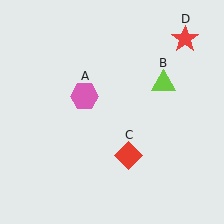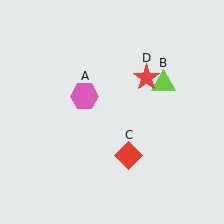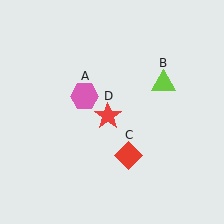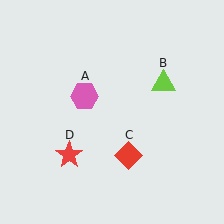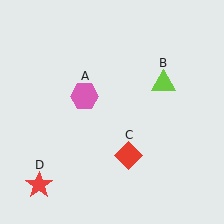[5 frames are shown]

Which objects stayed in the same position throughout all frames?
Pink hexagon (object A) and lime triangle (object B) and red diamond (object C) remained stationary.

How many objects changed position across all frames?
1 object changed position: red star (object D).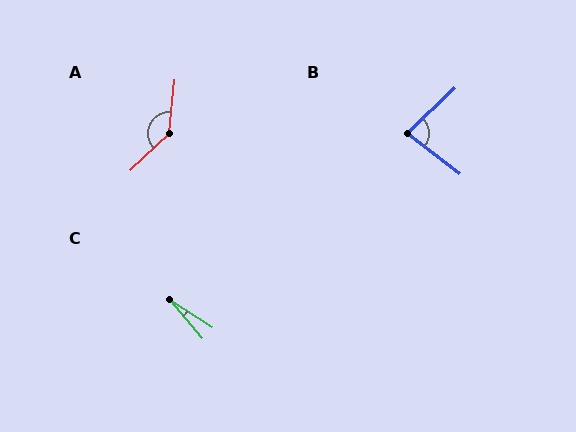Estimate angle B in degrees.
Approximately 82 degrees.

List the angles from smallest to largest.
C (16°), B (82°), A (139°).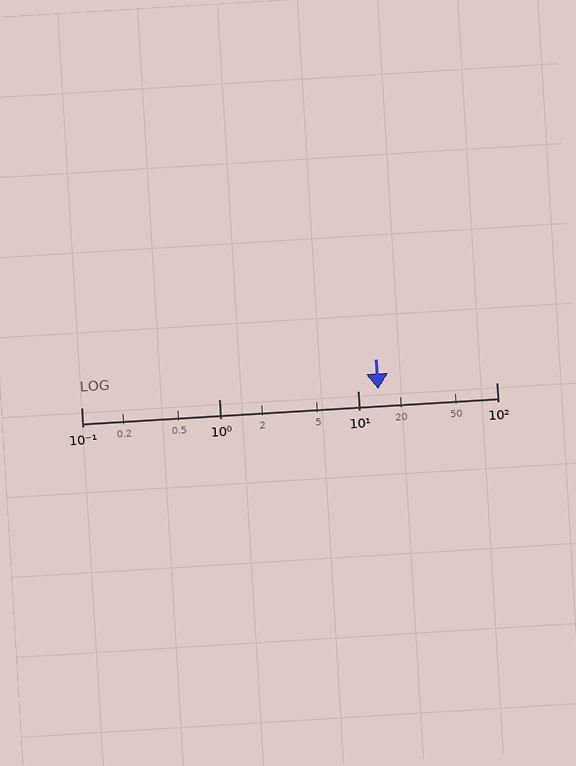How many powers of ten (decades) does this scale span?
The scale spans 3 decades, from 0.1 to 100.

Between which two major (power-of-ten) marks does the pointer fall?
The pointer is between 10 and 100.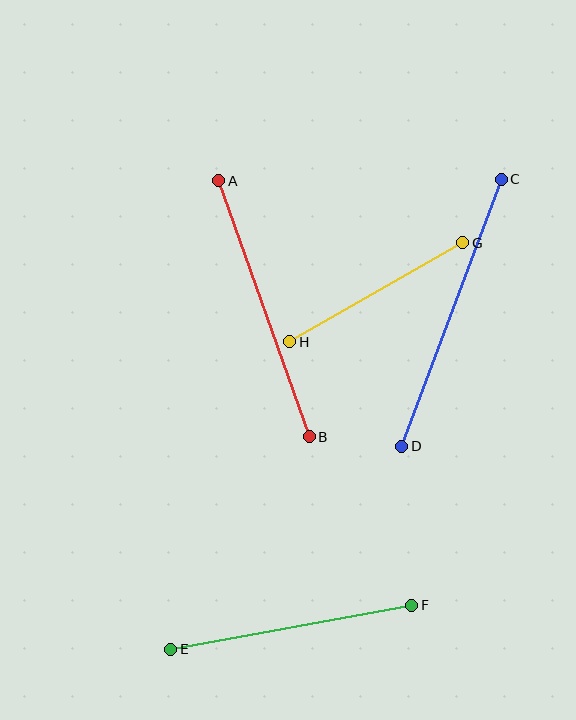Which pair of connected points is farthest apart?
Points C and D are farthest apart.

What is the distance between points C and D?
The distance is approximately 285 pixels.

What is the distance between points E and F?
The distance is approximately 245 pixels.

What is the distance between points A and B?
The distance is approximately 271 pixels.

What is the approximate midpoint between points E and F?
The midpoint is at approximately (291, 627) pixels.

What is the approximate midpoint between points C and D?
The midpoint is at approximately (452, 313) pixels.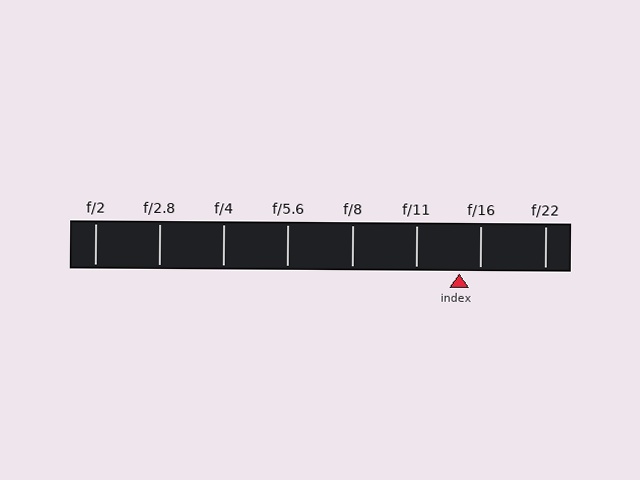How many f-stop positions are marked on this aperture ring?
There are 8 f-stop positions marked.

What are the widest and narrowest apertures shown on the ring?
The widest aperture shown is f/2 and the narrowest is f/22.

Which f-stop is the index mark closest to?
The index mark is closest to f/16.